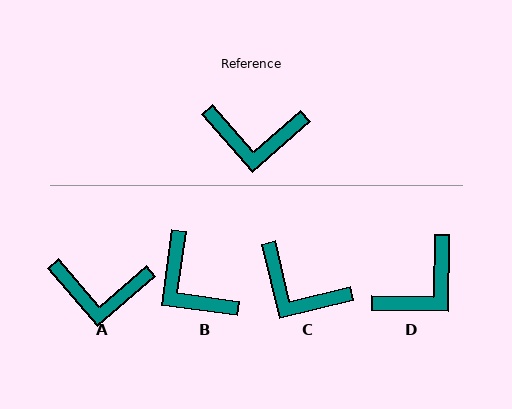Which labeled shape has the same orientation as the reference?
A.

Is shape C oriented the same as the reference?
No, it is off by about 27 degrees.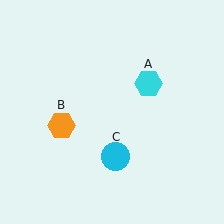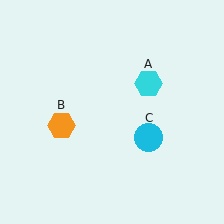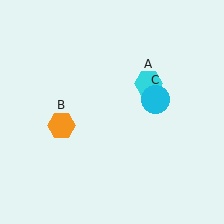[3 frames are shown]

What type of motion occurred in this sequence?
The cyan circle (object C) rotated counterclockwise around the center of the scene.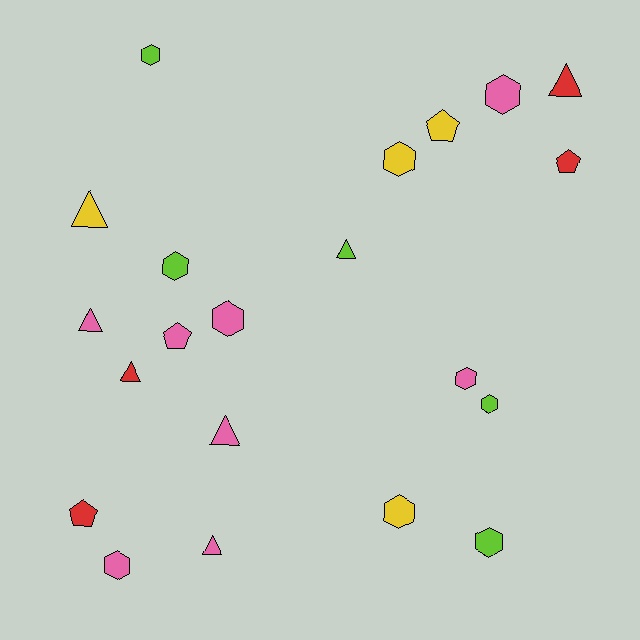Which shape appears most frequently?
Hexagon, with 10 objects.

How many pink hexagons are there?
There are 4 pink hexagons.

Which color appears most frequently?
Pink, with 8 objects.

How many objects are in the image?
There are 21 objects.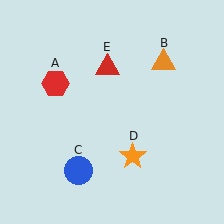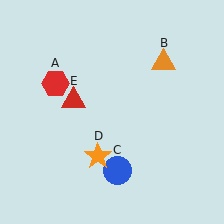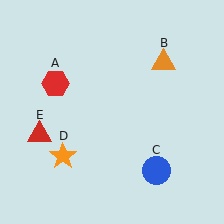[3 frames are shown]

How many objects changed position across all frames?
3 objects changed position: blue circle (object C), orange star (object D), red triangle (object E).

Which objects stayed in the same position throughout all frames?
Red hexagon (object A) and orange triangle (object B) remained stationary.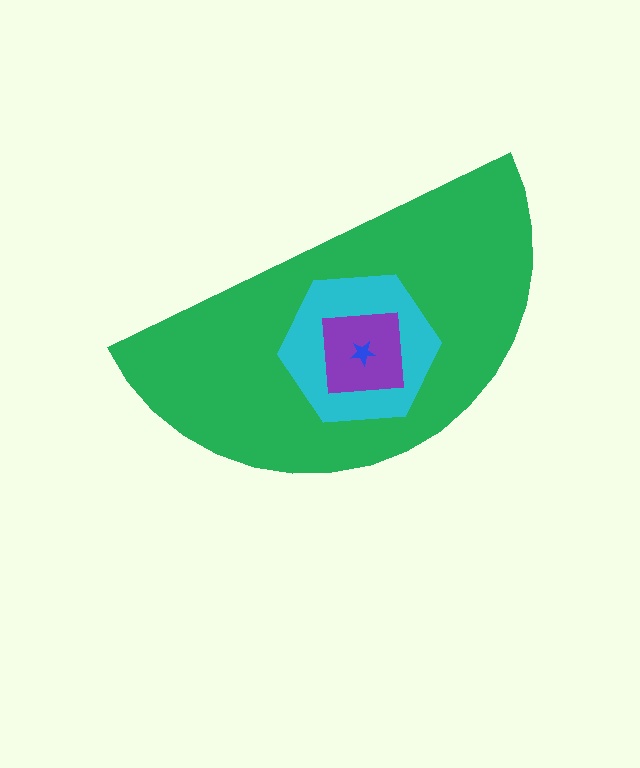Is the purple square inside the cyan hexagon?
Yes.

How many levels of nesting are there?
4.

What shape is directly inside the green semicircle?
The cyan hexagon.